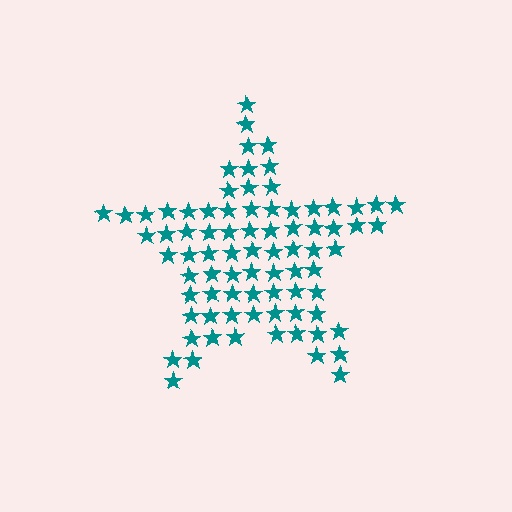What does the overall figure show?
The overall figure shows a star.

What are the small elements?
The small elements are stars.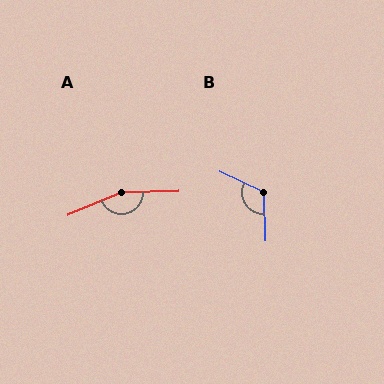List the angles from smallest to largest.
B (117°), A (159°).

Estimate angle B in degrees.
Approximately 117 degrees.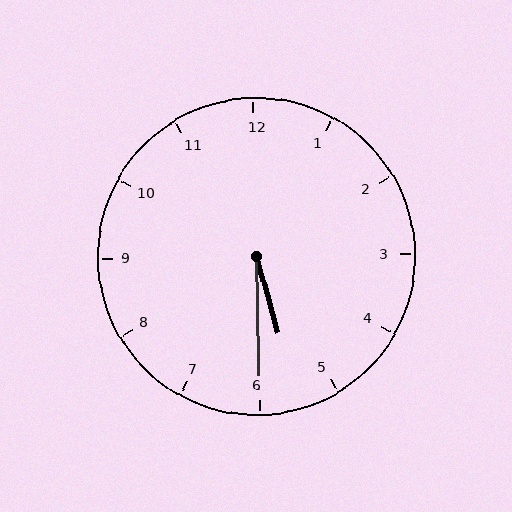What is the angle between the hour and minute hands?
Approximately 15 degrees.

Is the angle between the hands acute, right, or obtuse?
It is acute.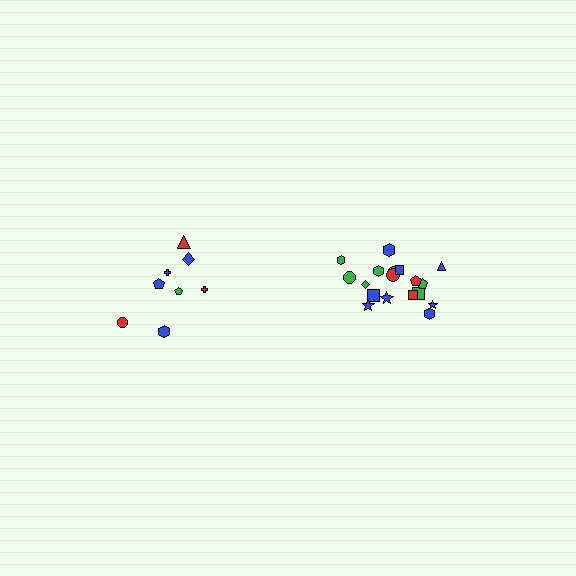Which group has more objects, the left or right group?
The right group.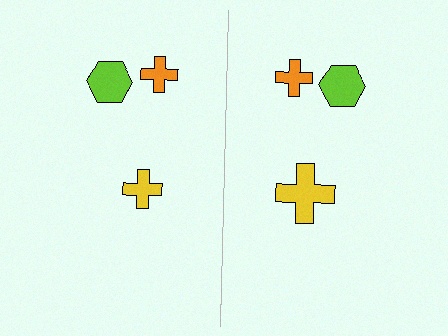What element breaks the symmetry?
The yellow cross on the right side has a different size than its mirror counterpart.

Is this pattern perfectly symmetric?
No, the pattern is not perfectly symmetric. The yellow cross on the right side has a different size than its mirror counterpart.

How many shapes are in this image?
There are 6 shapes in this image.